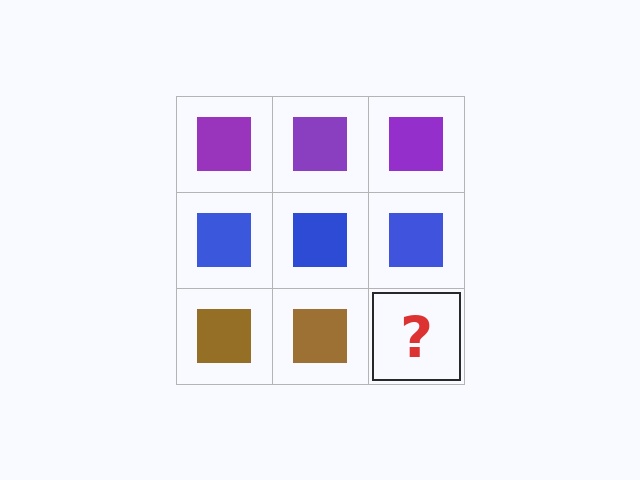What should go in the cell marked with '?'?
The missing cell should contain a brown square.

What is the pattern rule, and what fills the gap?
The rule is that each row has a consistent color. The gap should be filled with a brown square.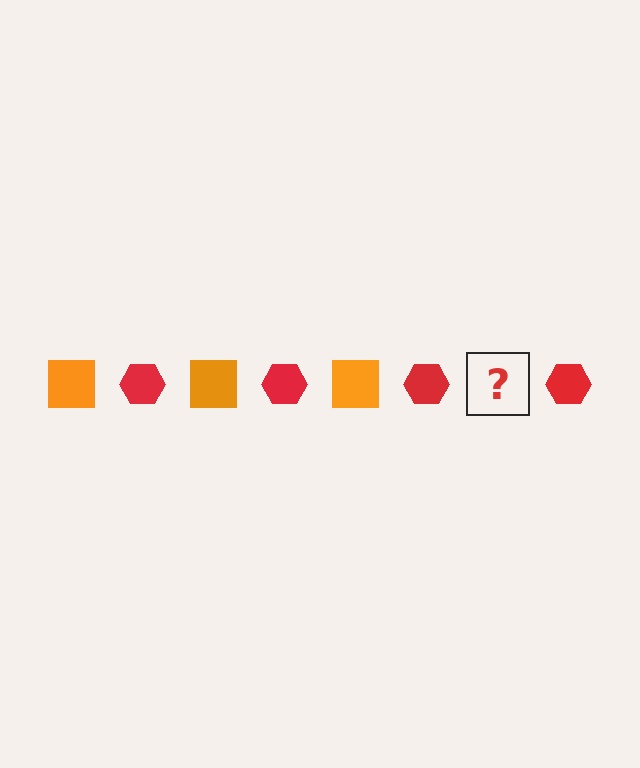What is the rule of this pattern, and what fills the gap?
The rule is that the pattern alternates between orange square and red hexagon. The gap should be filled with an orange square.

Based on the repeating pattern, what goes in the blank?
The blank should be an orange square.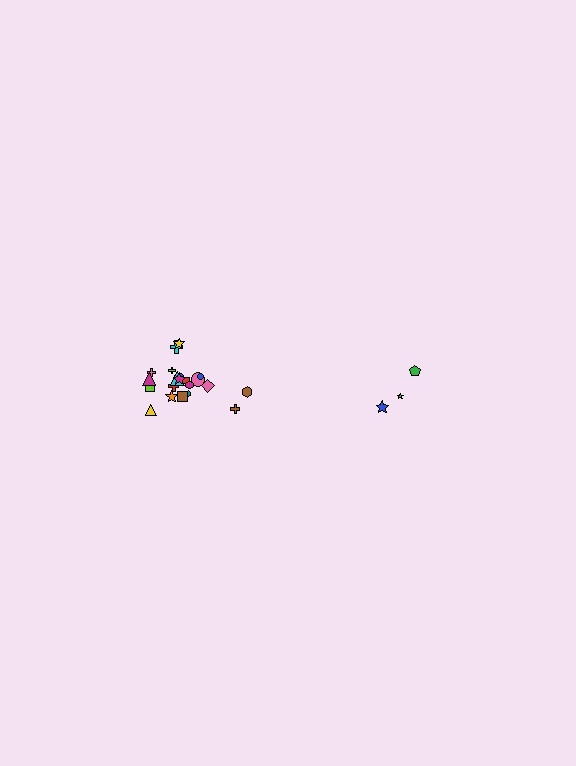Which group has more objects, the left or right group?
The left group.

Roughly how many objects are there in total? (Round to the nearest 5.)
Roughly 25 objects in total.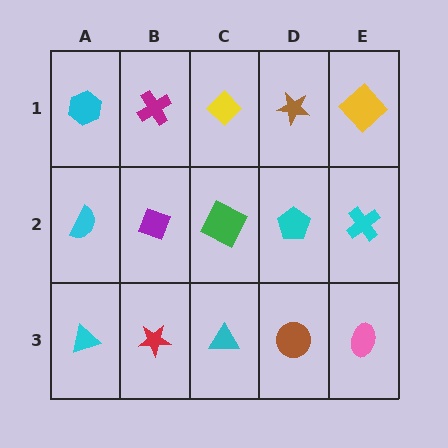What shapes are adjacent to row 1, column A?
A cyan semicircle (row 2, column A), a magenta cross (row 1, column B).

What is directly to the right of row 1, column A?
A magenta cross.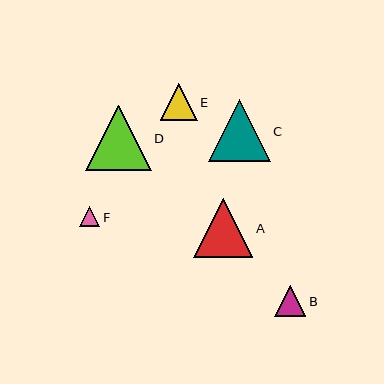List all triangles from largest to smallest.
From largest to smallest: D, C, A, E, B, F.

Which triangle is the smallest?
Triangle F is the smallest with a size of approximately 20 pixels.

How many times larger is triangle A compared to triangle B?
Triangle A is approximately 1.9 times the size of triangle B.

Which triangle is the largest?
Triangle D is the largest with a size of approximately 65 pixels.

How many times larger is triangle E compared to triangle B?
Triangle E is approximately 1.2 times the size of triangle B.